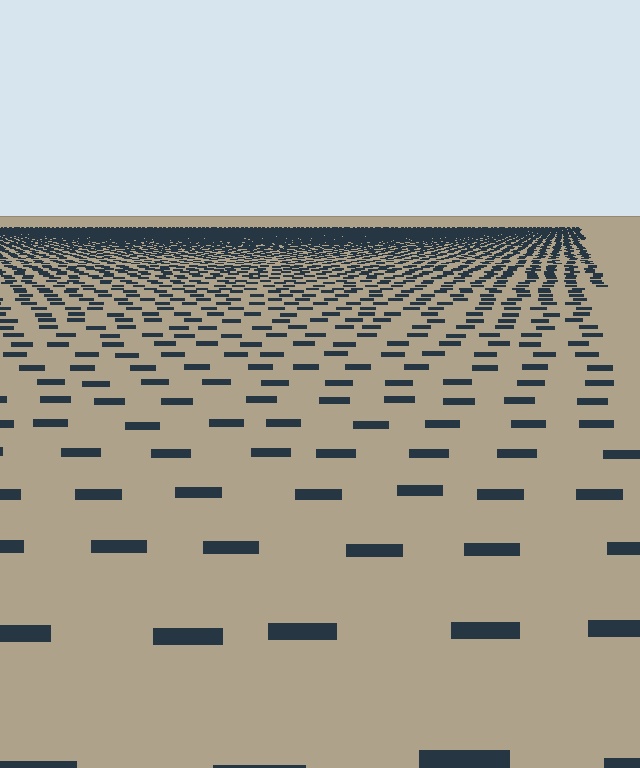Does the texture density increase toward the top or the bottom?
Density increases toward the top.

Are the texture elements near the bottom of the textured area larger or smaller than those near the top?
Larger. Near the bottom, elements are closer to the viewer and appear at a bigger on-screen size.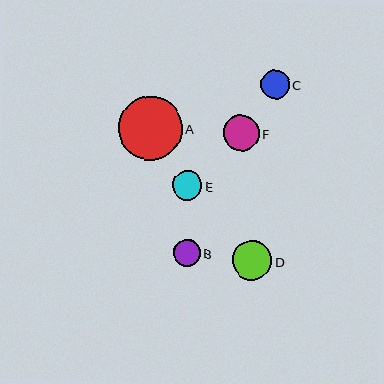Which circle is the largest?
Circle A is the largest with a size of approximately 64 pixels.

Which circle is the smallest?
Circle B is the smallest with a size of approximately 27 pixels.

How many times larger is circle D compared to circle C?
Circle D is approximately 1.4 times the size of circle C.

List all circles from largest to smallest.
From largest to smallest: A, D, F, E, C, B.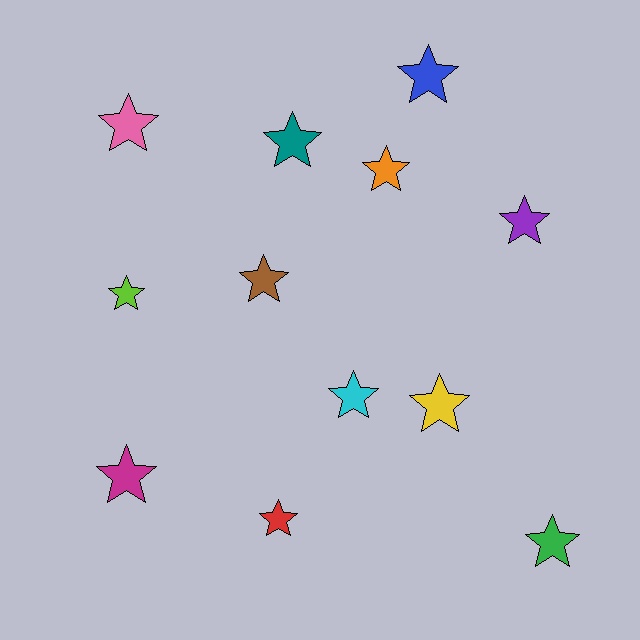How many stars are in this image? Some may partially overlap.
There are 12 stars.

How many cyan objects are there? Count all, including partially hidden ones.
There is 1 cyan object.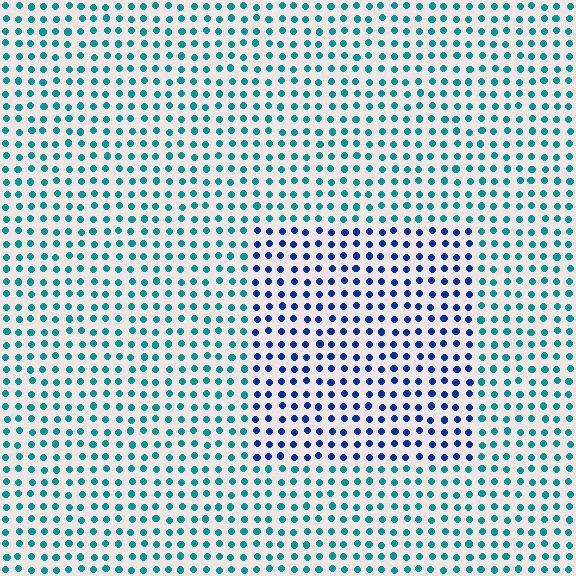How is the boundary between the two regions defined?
The boundary is defined purely by a slight shift in hue (about 43 degrees). Spacing, size, and orientation are identical on both sides.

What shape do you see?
I see a rectangle.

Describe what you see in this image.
The image is filled with small teal elements in a uniform arrangement. A rectangle-shaped region is visible where the elements are tinted to a slightly different hue, forming a subtle color boundary.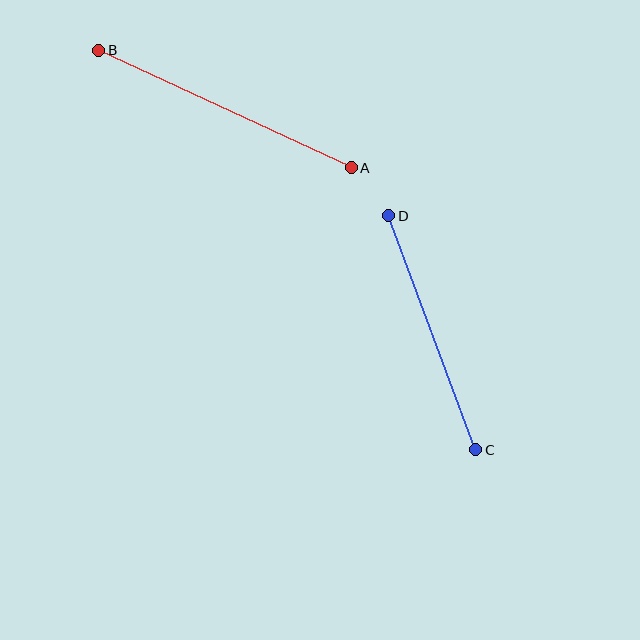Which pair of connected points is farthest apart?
Points A and B are farthest apart.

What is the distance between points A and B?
The distance is approximately 279 pixels.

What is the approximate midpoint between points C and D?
The midpoint is at approximately (432, 333) pixels.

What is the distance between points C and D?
The distance is approximately 250 pixels.